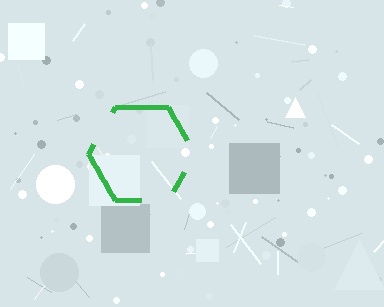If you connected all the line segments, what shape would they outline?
They would outline a hexagon.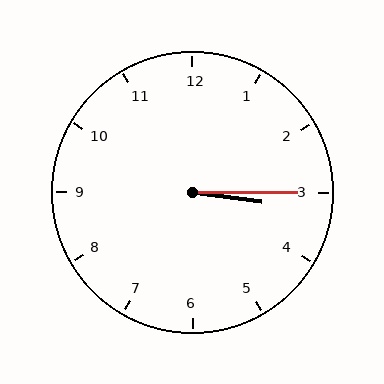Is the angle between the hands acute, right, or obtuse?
It is acute.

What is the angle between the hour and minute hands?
Approximately 8 degrees.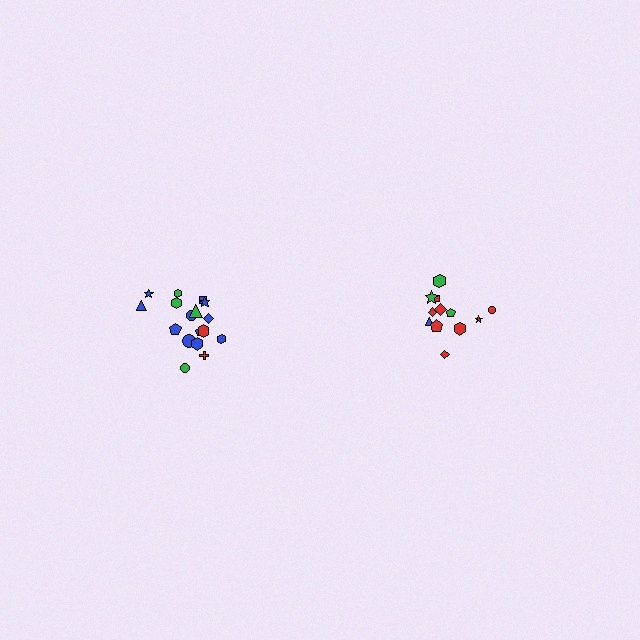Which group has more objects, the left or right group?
The left group.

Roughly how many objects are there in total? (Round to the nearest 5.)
Roughly 30 objects in total.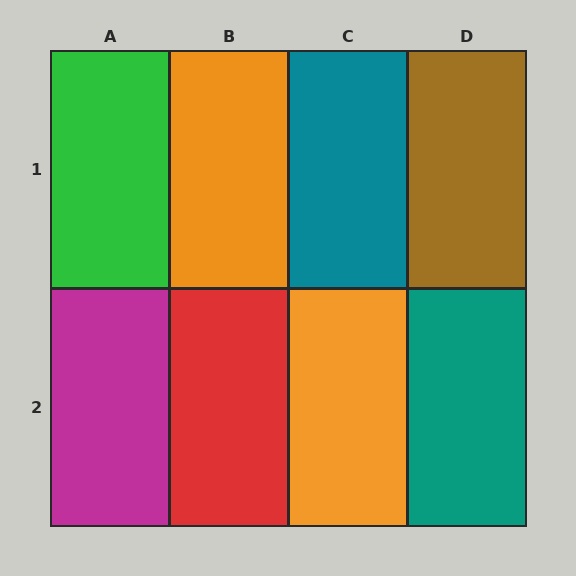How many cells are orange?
2 cells are orange.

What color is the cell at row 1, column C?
Teal.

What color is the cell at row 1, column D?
Brown.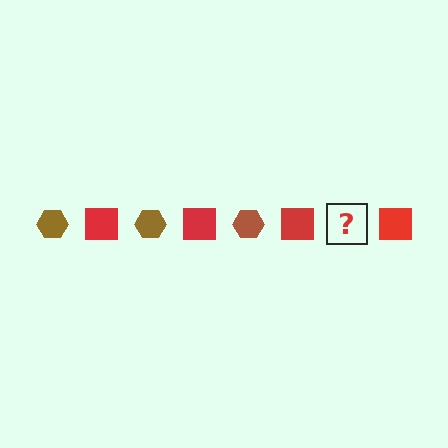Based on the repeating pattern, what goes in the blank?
The blank should be a brown hexagon.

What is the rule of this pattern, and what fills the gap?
The rule is that the pattern alternates between brown hexagon and red square. The gap should be filled with a brown hexagon.